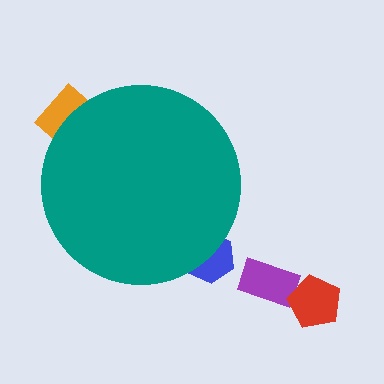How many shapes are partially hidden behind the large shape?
2 shapes are partially hidden.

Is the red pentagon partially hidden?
No, the red pentagon is fully visible.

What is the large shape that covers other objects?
A teal circle.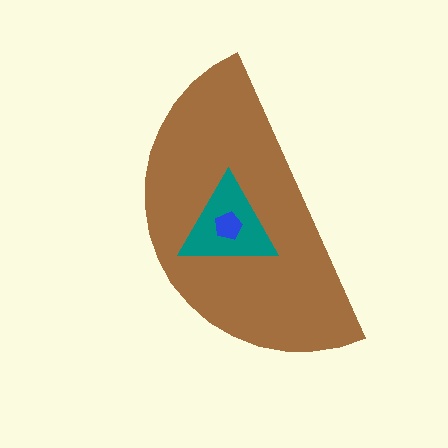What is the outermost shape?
The brown semicircle.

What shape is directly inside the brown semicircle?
The teal triangle.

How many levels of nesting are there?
3.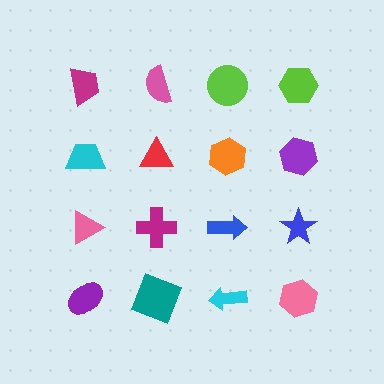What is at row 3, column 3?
A blue arrow.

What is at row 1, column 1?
A magenta trapezoid.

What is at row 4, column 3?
A cyan arrow.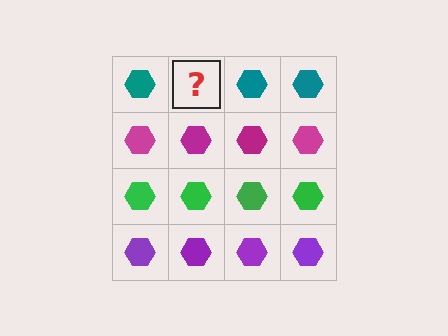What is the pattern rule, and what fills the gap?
The rule is that each row has a consistent color. The gap should be filled with a teal hexagon.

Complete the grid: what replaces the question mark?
The question mark should be replaced with a teal hexagon.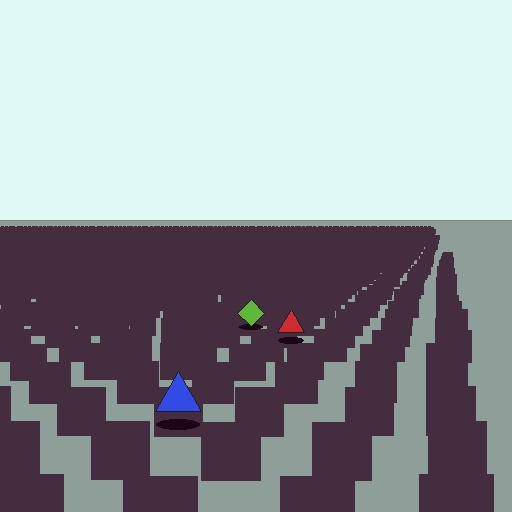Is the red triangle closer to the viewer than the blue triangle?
No. The blue triangle is closer — you can tell from the texture gradient: the ground texture is coarser near it.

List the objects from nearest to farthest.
From nearest to farthest: the blue triangle, the red triangle, the lime diamond.